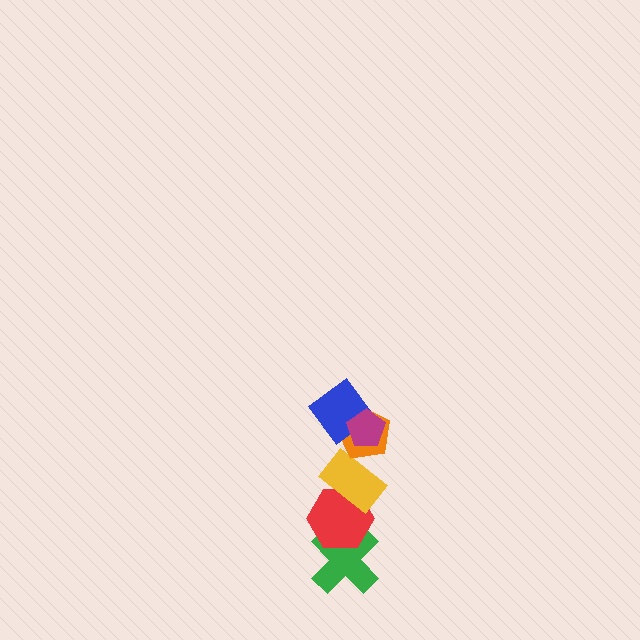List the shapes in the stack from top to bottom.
From top to bottom: the magenta pentagon, the blue diamond, the orange pentagon, the yellow rectangle, the red hexagon, the green cross.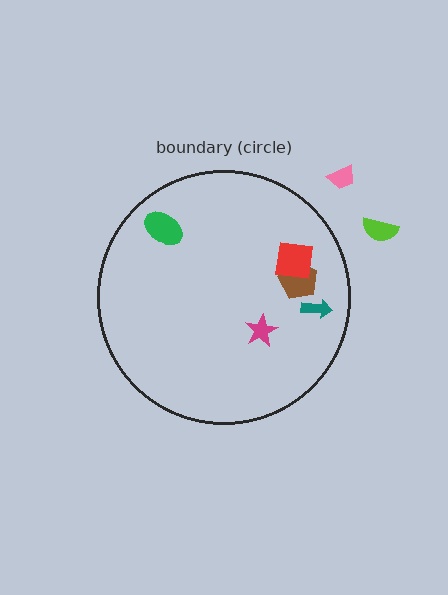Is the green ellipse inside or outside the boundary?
Inside.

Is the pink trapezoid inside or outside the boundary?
Outside.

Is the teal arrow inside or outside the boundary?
Inside.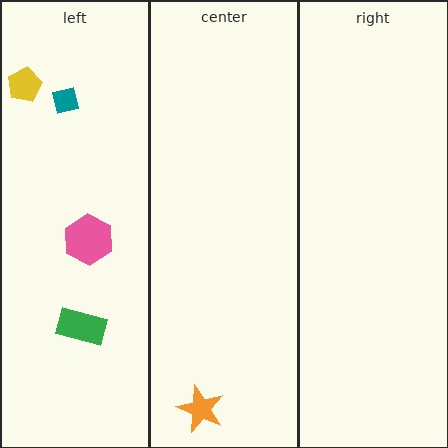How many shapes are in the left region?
4.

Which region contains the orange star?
The center region.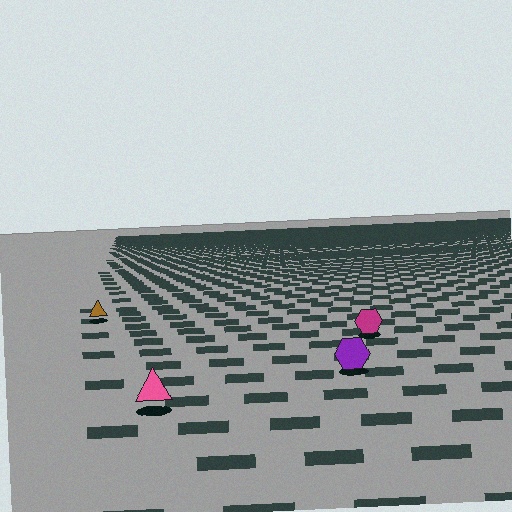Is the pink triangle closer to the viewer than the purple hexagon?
Yes. The pink triangle is closer — you can tell from the texture gradient: the ground texture is coarser near it.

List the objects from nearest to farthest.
From nearest to farthest: the pink triangle, the purple hexagon, the magenta hexagon, the brown triangle.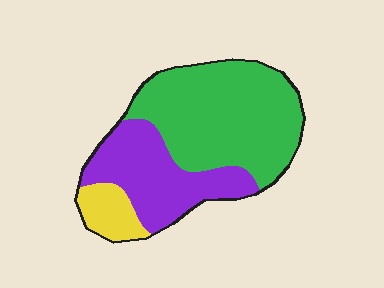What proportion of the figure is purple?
Purple covers about 35% of the figure.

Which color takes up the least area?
Yellow, at roughly 10%.